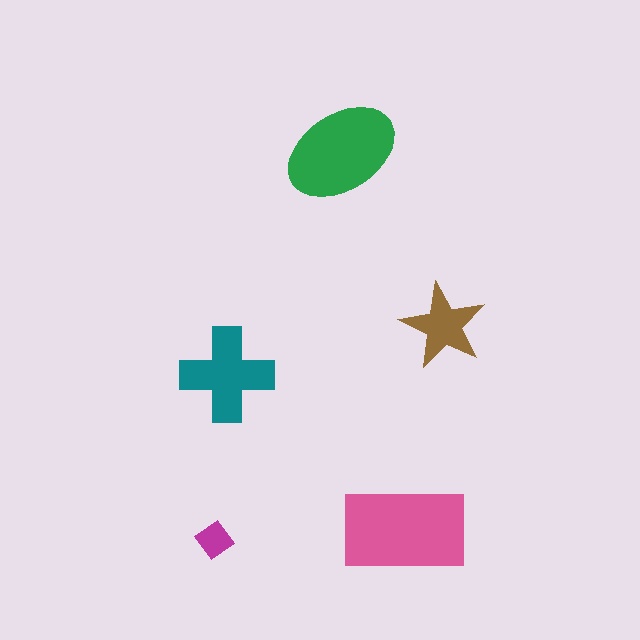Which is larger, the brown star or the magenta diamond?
The brown star.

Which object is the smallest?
The magenta diamond.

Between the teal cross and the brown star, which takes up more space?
The teal cross.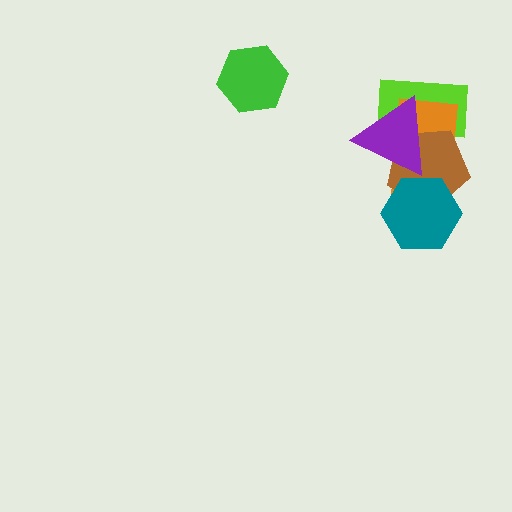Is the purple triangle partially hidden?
No, no other shape covers it.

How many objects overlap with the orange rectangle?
4 objects overlap with the orange rectangle.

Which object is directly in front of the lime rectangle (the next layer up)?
The orange rectangle is directly in front of the lime rectangle.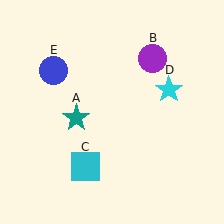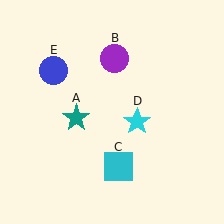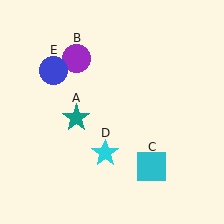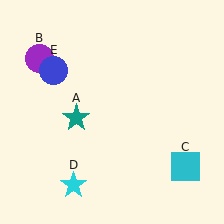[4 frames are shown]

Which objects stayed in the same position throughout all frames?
Teal star (object A) and blue circle (object E) remained stationary.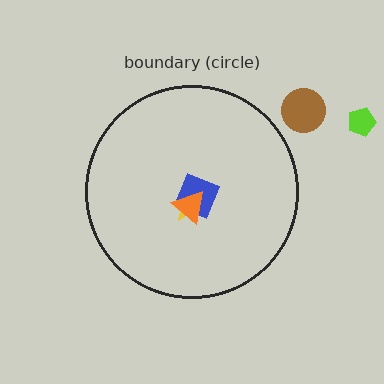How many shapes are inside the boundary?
3 inside, 2 outside.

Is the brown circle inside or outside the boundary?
Outside.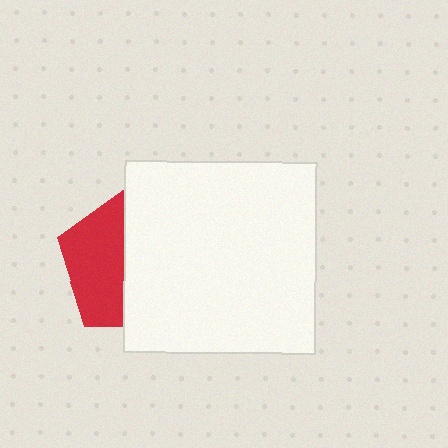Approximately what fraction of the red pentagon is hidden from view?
Roughly 58% of the red pentagon is hidden behind the white square.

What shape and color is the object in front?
The object in front is a white square.